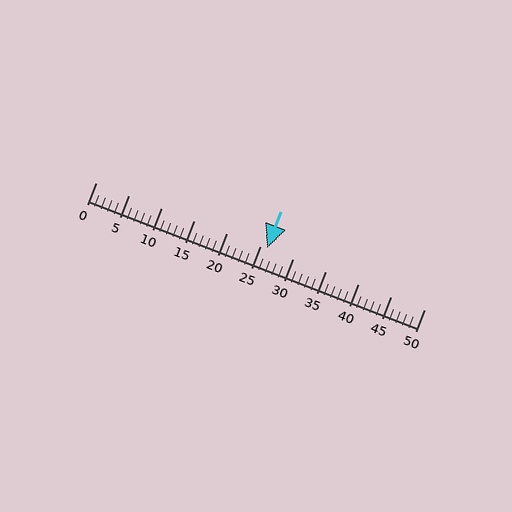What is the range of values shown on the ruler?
The ruler shows values from 0 to 50.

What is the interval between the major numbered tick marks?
The major tick marks are spaced 5 units apart.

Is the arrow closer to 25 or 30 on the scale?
The arrow is closer to 25.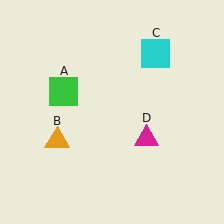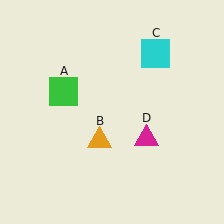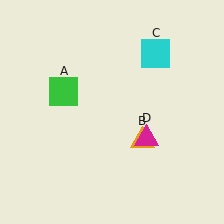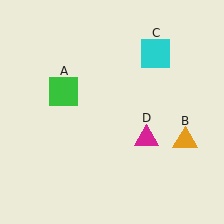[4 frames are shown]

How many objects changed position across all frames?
1 object changed position: orange triangle (object B).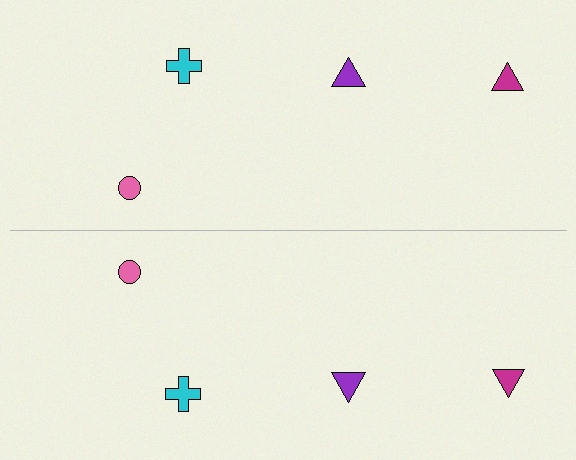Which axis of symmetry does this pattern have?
The pattern has a horizontal axis of symmetry running through the center of the image.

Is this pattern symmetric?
Yes, this pattern has bilateral (reflection) symmetry.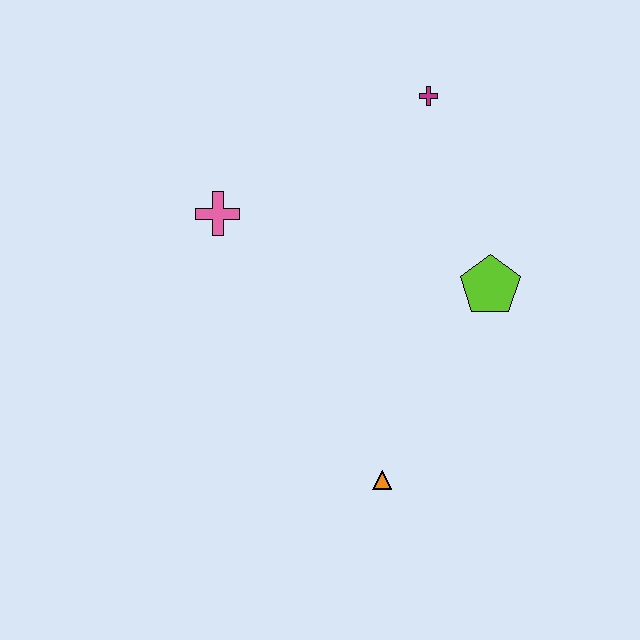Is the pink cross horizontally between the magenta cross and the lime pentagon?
No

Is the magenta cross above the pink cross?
Yes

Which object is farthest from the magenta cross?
The orange triangle is farthest from the magenta cross.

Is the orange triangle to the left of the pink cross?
No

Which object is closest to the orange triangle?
The lime pentagon is closest to the orange triangle.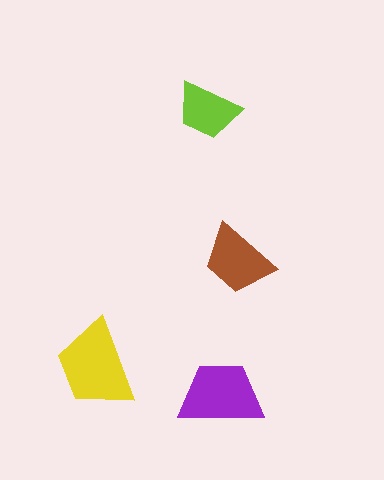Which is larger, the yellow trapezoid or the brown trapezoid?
The yellow one.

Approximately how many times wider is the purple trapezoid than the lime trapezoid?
About 1.5 times wider.